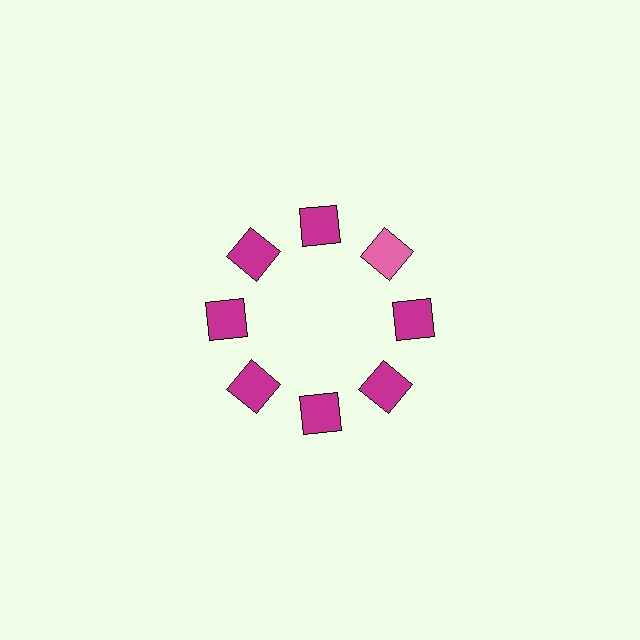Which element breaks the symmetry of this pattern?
The pink square at roughly the 2 o'clock position breaks the symmetry. All other shapes are magenta squares.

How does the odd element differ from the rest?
It has a different color: pink instead of magenta.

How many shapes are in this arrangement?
There are 8 shapes arranged in a ring pattern.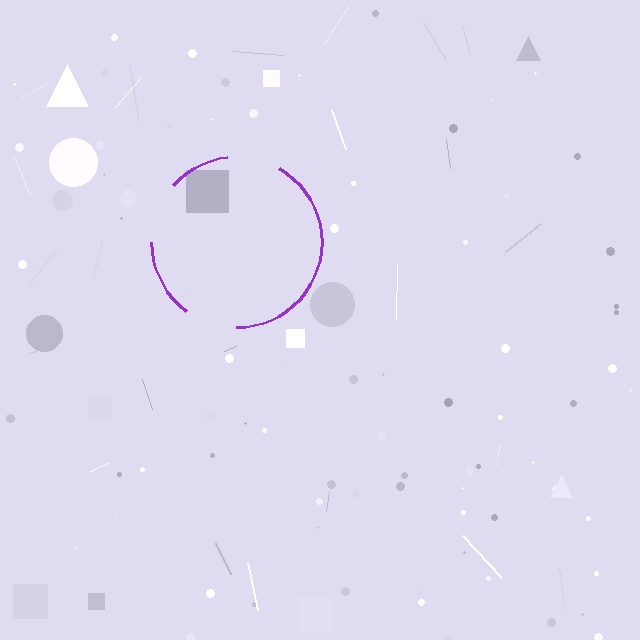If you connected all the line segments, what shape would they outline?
They would outline a circle.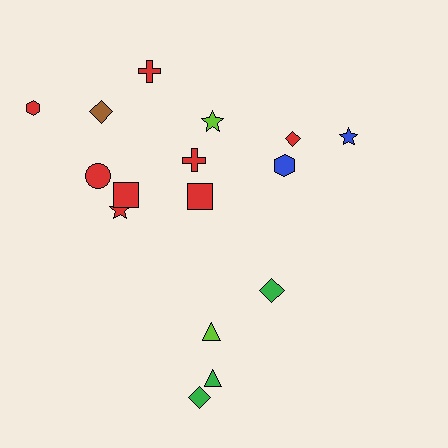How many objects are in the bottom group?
There are 4 objects.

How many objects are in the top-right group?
There are 4 objects.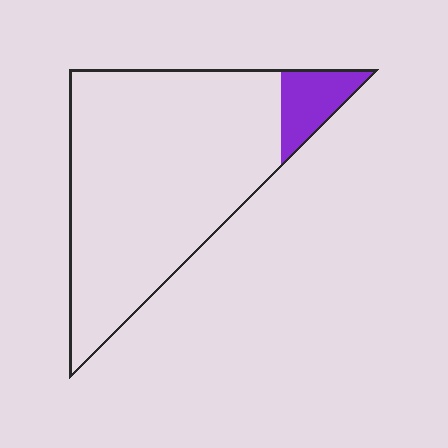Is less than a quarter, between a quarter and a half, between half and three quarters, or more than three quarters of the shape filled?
Less than a quarter.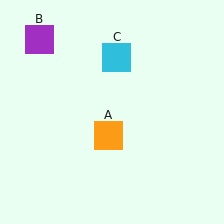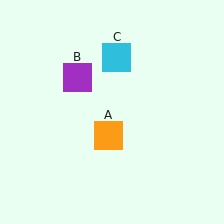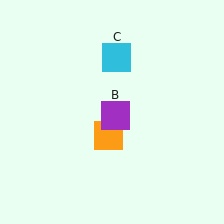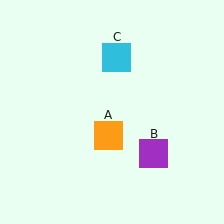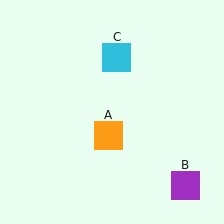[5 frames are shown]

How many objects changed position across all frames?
1 object changed position: purple square (object B).